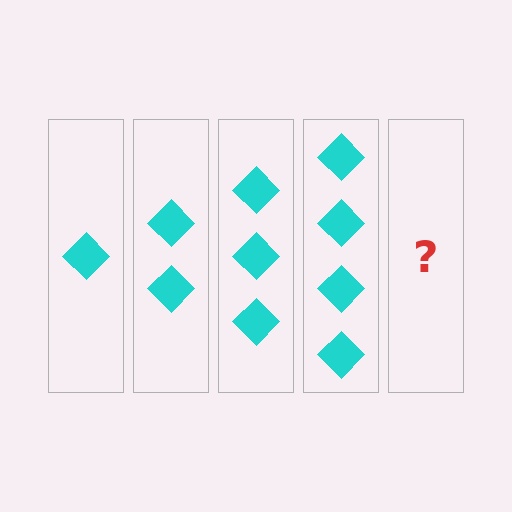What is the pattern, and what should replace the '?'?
The pattern is that each step adds one more diamond. The '?' should be 5 diamonds.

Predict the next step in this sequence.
The next step is 5 diamonds.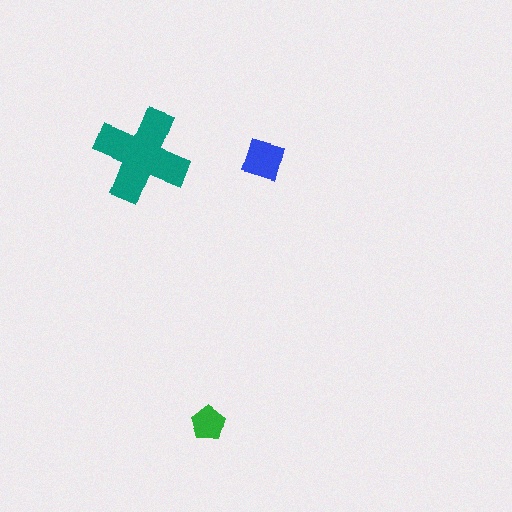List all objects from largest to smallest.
The teal cross, the blue square, the green pentagon.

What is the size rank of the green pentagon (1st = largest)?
3rd.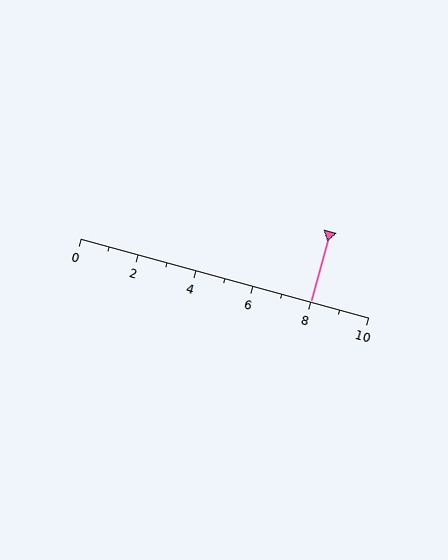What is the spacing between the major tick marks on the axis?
The major ticks are spaced 2 apart.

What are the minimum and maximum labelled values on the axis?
The axis runs from 0 to 10.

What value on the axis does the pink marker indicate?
The marker indicates approximately 8.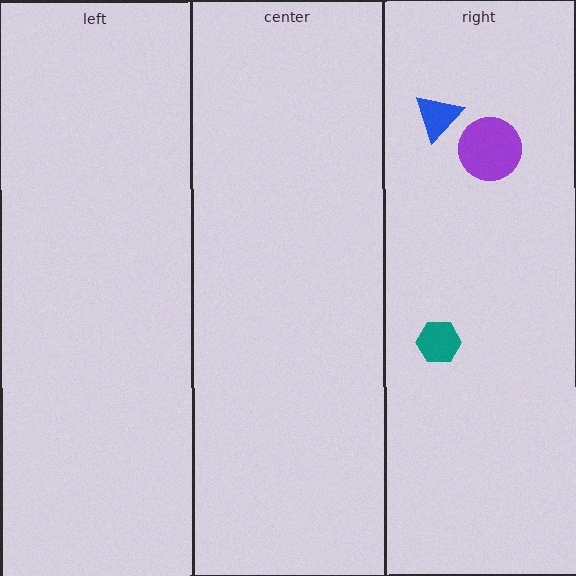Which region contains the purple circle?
The right region.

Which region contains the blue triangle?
The right region.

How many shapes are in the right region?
3.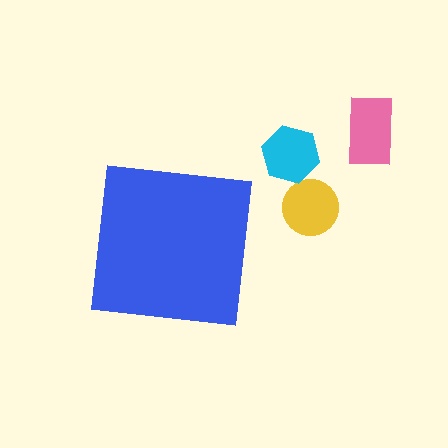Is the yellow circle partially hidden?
No, the yellow circle is fully visible.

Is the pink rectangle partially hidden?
No, the pink rectangle is fully visible.